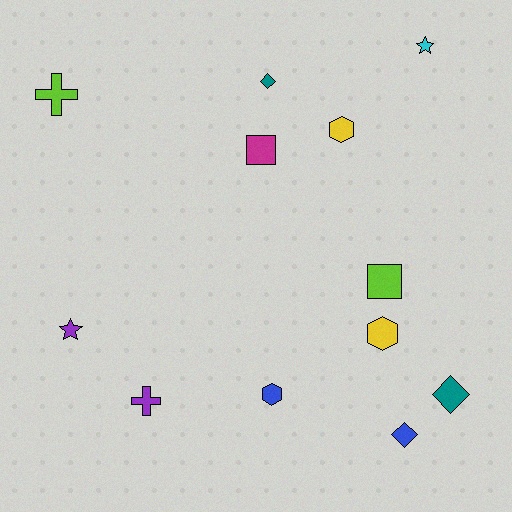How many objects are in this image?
There are 12 objects.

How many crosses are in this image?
There are 2 crosses.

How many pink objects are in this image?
There are no pink objects.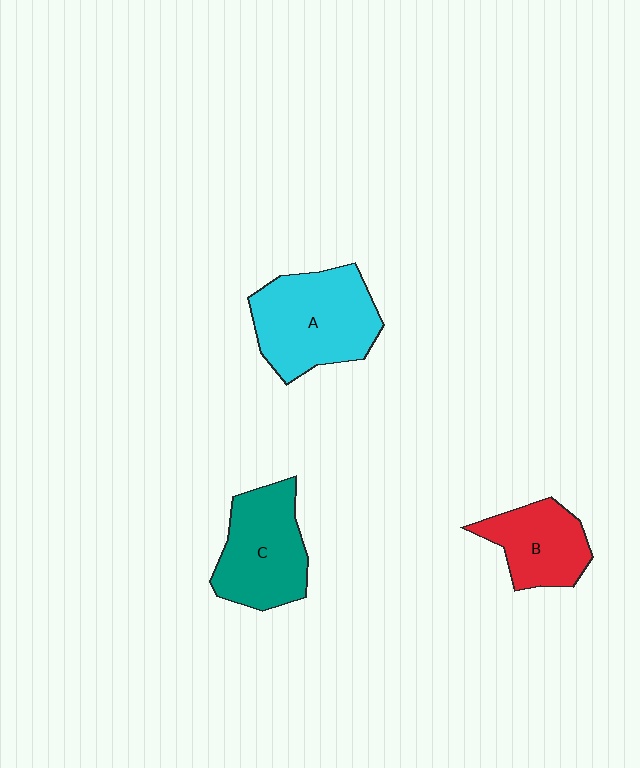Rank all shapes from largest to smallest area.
From largest to smallest: A (cyan), C (teal), B (red).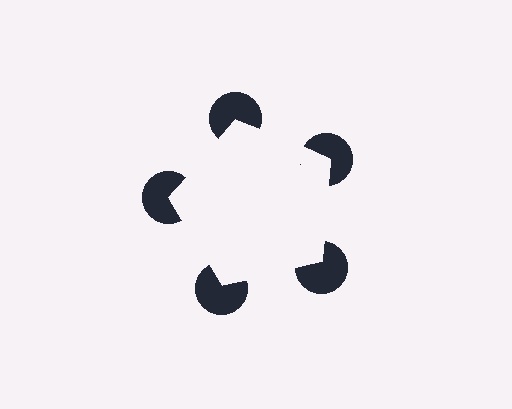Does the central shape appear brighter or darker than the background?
It typically appears slightly brighter than the background, even though no actual brightness change is drawn.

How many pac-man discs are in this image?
There are 5 — one at each vertex of the illusory pentagon.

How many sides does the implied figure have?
5 sides.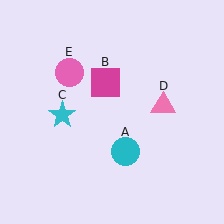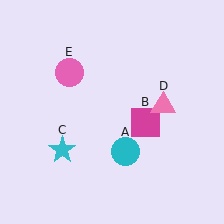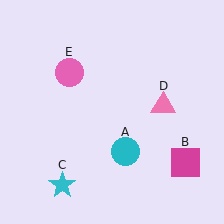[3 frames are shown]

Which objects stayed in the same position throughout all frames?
Cyan circle (object A) and pink triangle (object D) and pink circle (object E) remained stationary.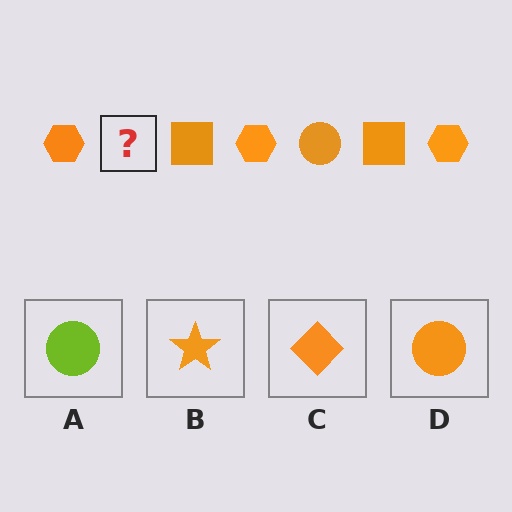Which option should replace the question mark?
Option D.